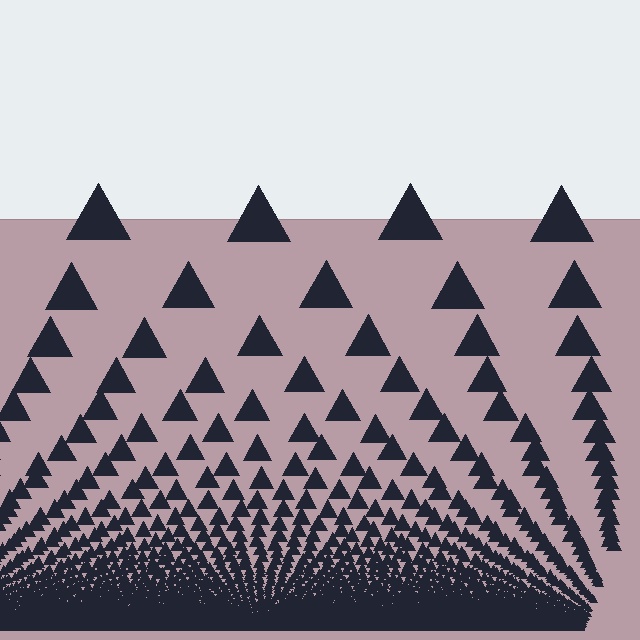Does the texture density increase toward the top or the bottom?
Density increases toward the bottom.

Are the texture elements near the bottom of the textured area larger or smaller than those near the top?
Smaller. The gradient is inverted — elements near the bottom are smaller and denser.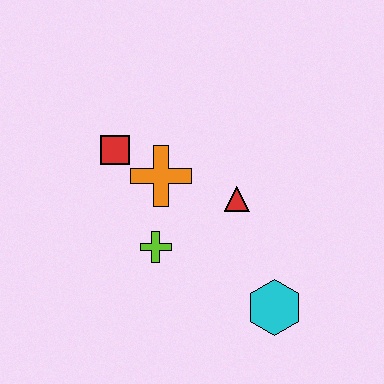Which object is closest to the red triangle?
The orange cross is closest to the red triangle.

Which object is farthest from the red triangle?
The red square is farthest from the red triangle.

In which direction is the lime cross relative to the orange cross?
The lime cross is below the orange cross.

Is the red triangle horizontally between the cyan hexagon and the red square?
Yes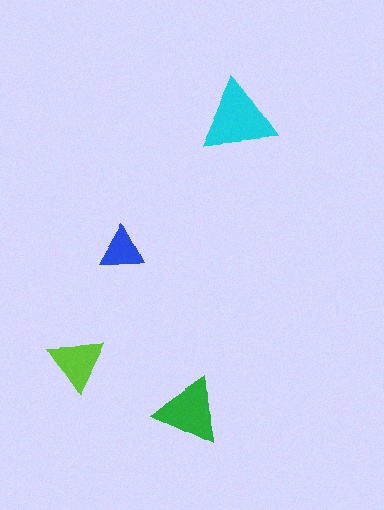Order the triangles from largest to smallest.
the cyan one, the green one, the lime one, the blue one.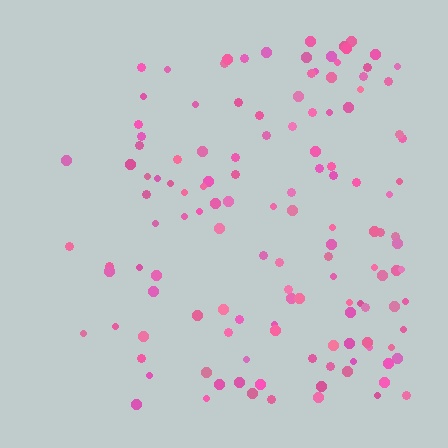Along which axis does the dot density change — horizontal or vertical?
Horizontal.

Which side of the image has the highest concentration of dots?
The right.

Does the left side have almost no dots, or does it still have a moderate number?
Still a moderate number, just noticeably fewer than the right.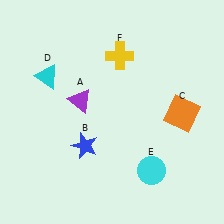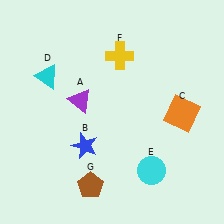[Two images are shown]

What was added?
A brown pentagon (G) was added in Image 2.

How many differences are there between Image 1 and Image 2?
There is 1 difference between the two images.